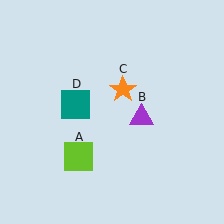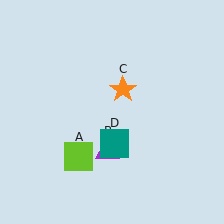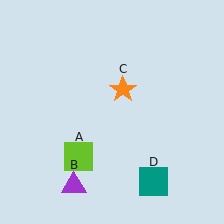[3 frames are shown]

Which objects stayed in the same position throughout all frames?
Lime square (object A) and orange star (object C) remained stationary.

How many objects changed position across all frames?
2 objects changed position: purple triangle (object B), teal square (object D).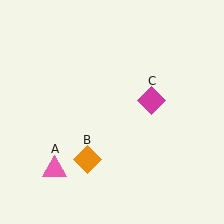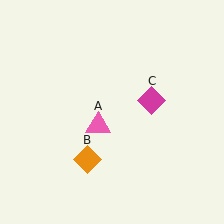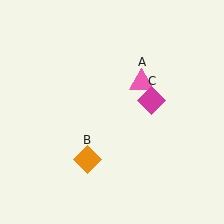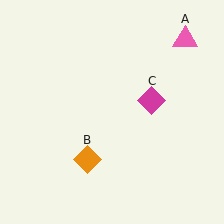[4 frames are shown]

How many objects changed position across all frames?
1 object changed position: pink triangle (object A).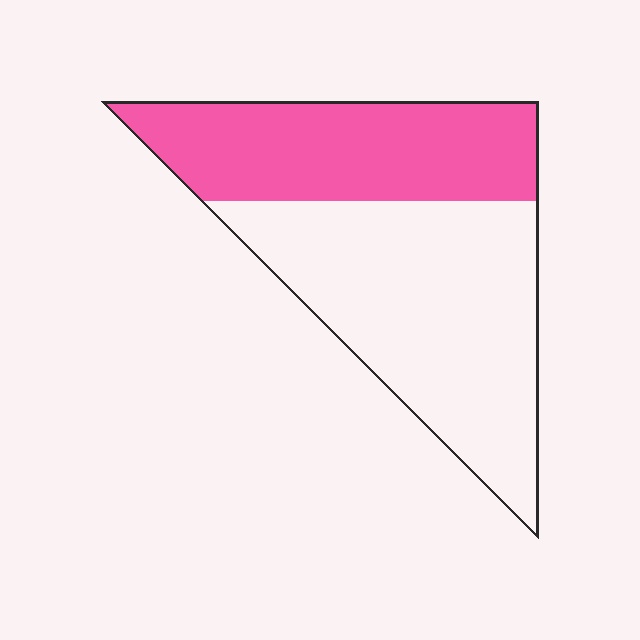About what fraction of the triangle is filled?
About two fifths (2/5).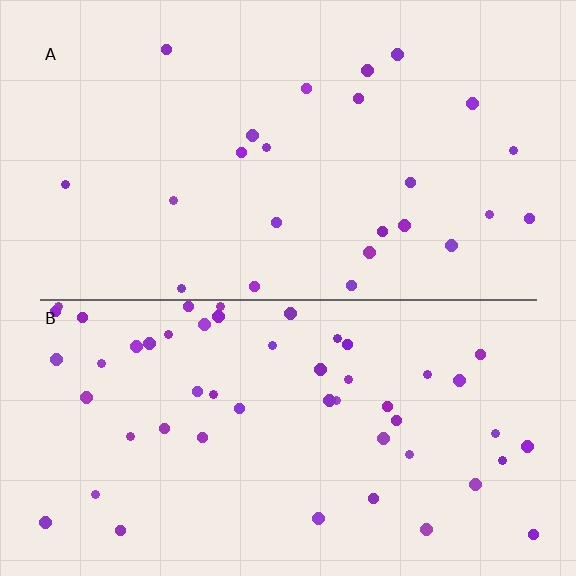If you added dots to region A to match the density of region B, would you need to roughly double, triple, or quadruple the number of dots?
Approximately double.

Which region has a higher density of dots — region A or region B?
B (the bottom).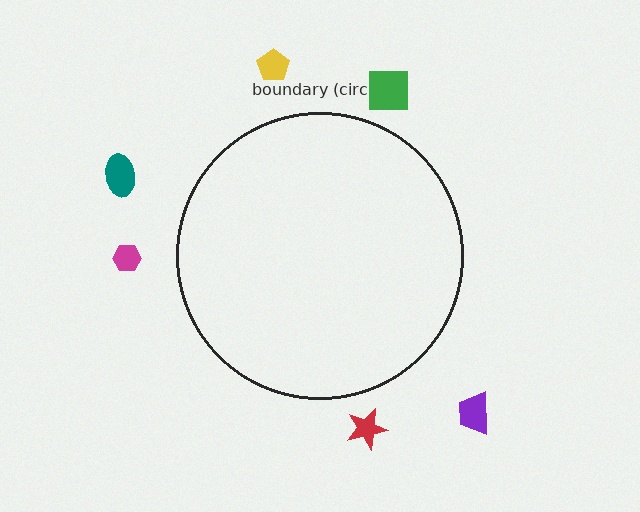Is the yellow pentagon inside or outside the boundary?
Outside.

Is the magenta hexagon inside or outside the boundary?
Outside.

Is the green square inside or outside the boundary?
Outside.